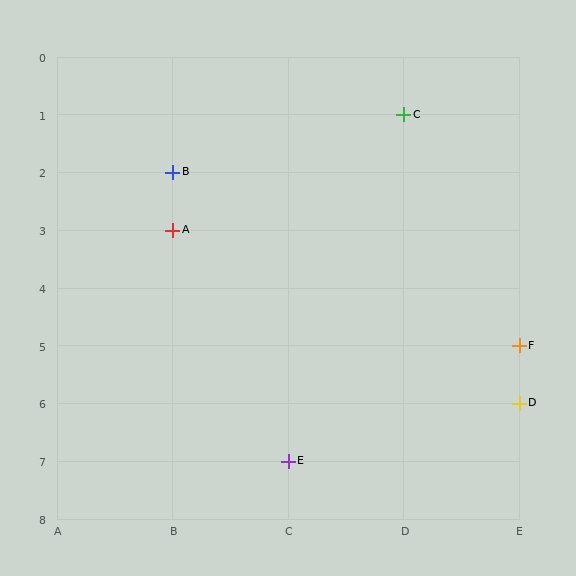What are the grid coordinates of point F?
Point F is at grid coordinates (E, 5).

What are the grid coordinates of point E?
Point E is at grid coordinates (C, 7).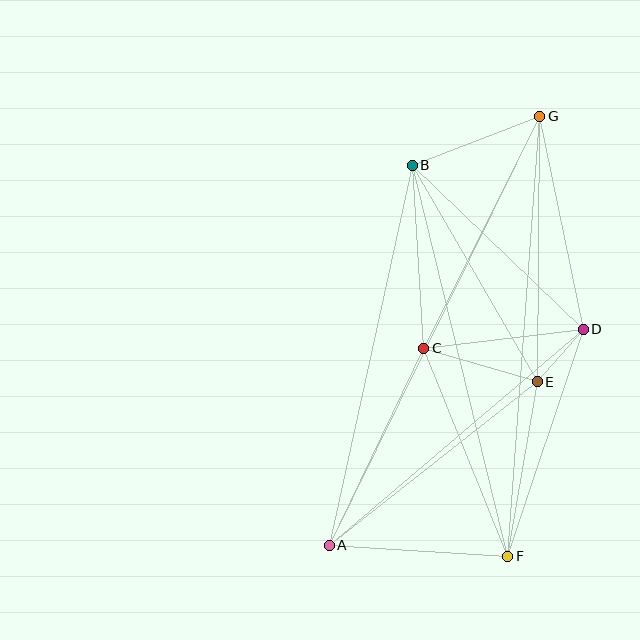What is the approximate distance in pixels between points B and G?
The distance between B and G is approximately 137 pixels.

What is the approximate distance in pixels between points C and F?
The distance between C and F is approximately 224 pixels.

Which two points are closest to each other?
Points D and E are closest to each other.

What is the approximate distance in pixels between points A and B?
The distance between A and B is approximately 389 pixels.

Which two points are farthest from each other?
Points A and G are farthest from each other.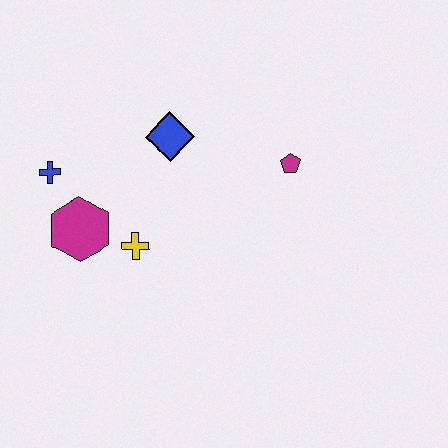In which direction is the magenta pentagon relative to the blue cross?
The magenta pentagon is to the right of the blue cross.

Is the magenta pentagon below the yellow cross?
No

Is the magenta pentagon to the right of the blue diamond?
Yes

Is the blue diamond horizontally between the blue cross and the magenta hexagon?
No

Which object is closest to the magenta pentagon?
The blue diamond is closest to the magenta pentagon.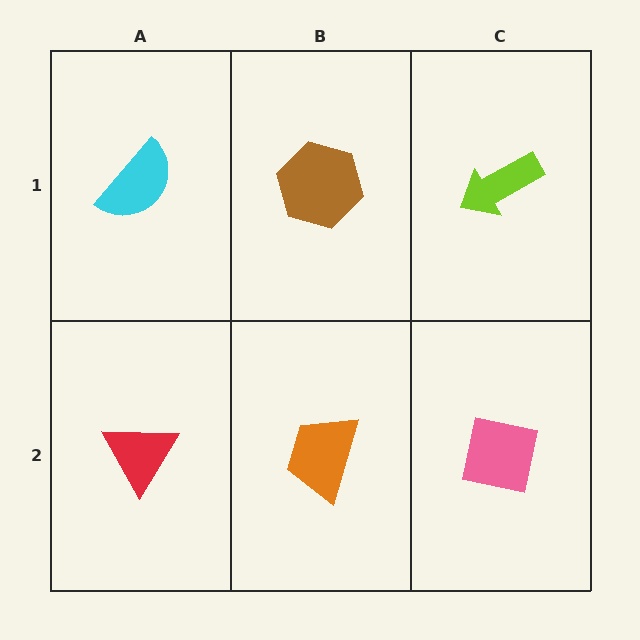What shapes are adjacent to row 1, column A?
A red triangle (row 2, column A), a brown hexagon (row 1, column B).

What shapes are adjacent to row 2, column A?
A cyan semicircle (row 1, column A), an orange trapezoid (row 2, column B).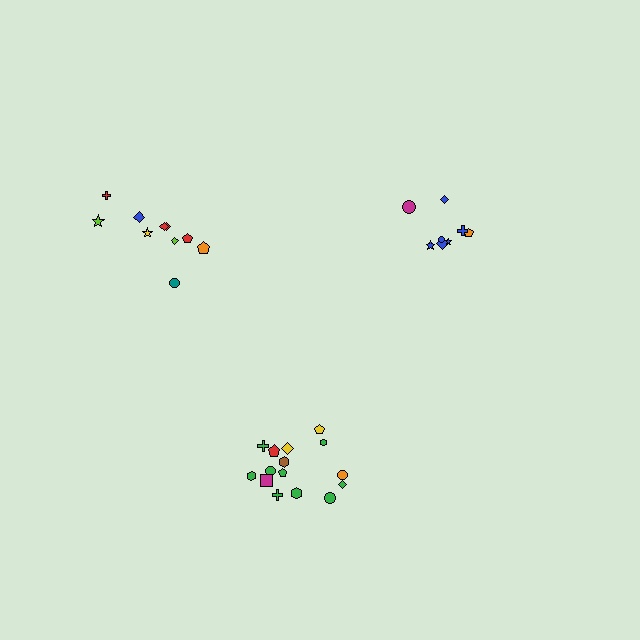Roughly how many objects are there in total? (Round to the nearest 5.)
Roughly 35 objects in total.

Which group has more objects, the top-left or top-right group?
The top-left group.